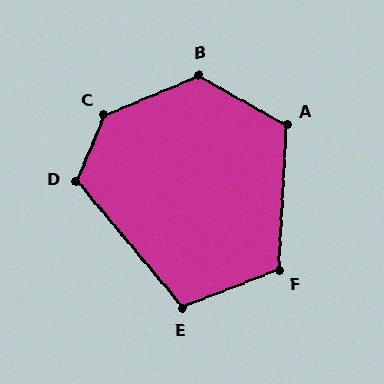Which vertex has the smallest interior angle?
E, at approximately 108 degrees.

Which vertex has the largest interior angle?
C, at approximately 136 degrees.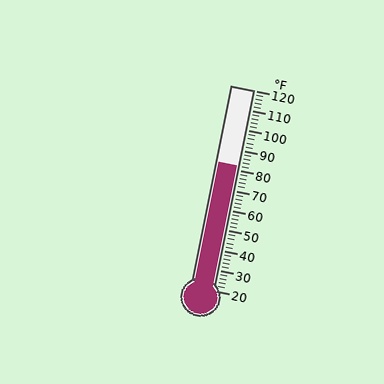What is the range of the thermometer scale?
The thermometer scale ranges from 20°F to 120°F.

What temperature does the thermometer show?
The thermometer shows approximately 82°F.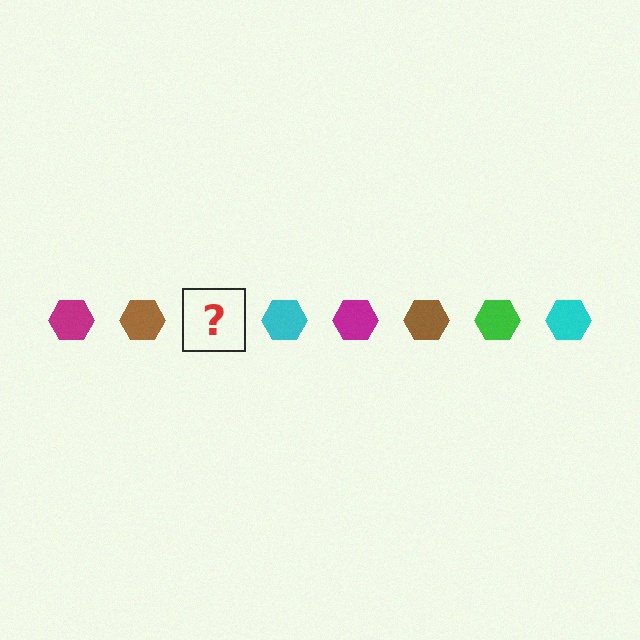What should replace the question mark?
The question mark should be replaced with a green hexagon.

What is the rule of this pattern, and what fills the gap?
The rule is that the pattern cycles through magenta, brown, green, cyan hexagons. The gap should be filled with a green hexagon.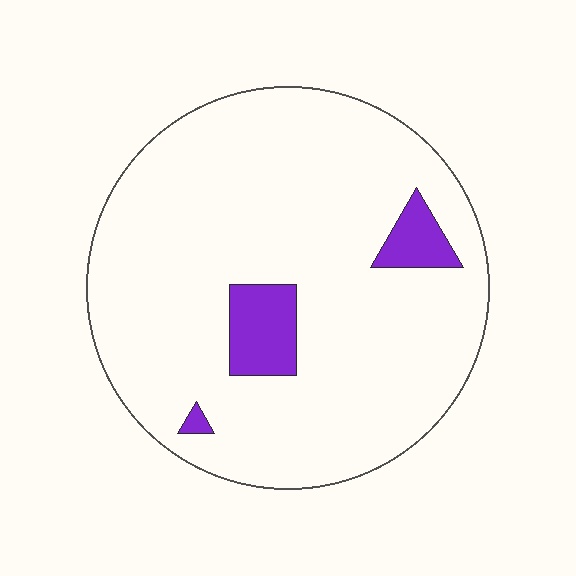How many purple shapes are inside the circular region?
3.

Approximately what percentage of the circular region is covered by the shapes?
Approximately 10%.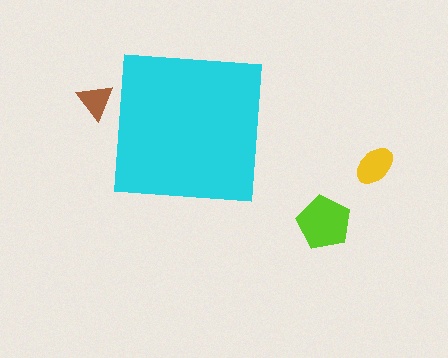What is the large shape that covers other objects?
A cyan square.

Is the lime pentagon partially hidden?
No, the lime pentagon is fully visible.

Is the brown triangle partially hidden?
Yes, the brown triangle is partially hidden behind the cyan square.